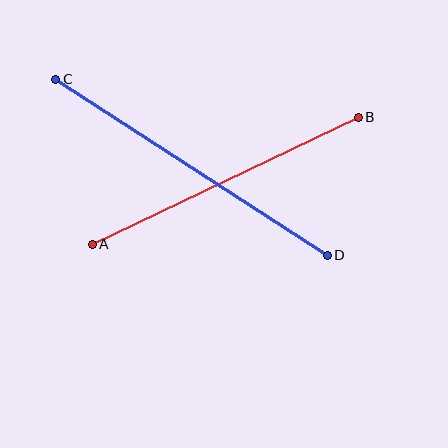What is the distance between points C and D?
The distance is approximately 323 pixels.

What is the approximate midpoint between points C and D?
The midpoint is at approximately (191, 167) pixels.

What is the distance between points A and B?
The distance is approximately 294 pixels.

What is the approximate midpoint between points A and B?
The midpoint is at approximately (225, 181) pixels.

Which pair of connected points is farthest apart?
Points C and D are farthest apart.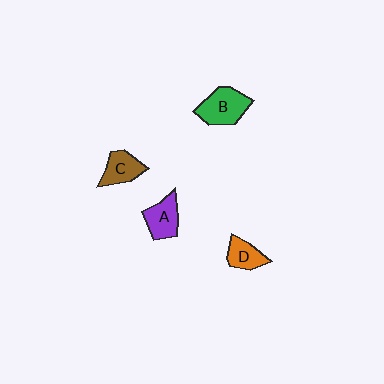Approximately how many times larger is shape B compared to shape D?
Approximately 1.6 times.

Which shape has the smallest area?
Shape D (orange).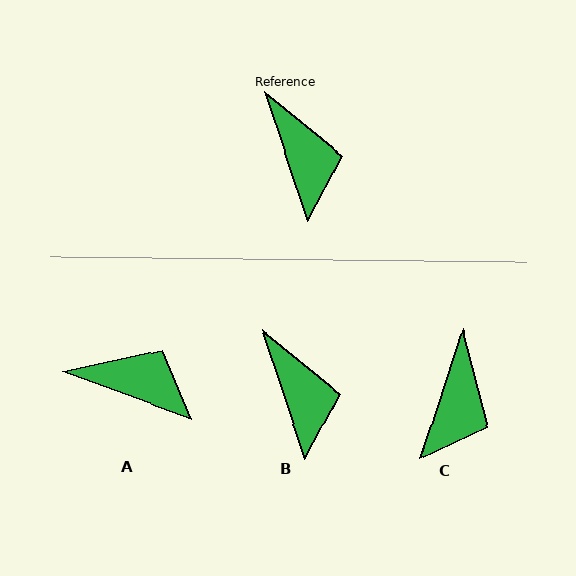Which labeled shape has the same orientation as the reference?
B.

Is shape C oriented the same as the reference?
No, it is off by about 36 degrees.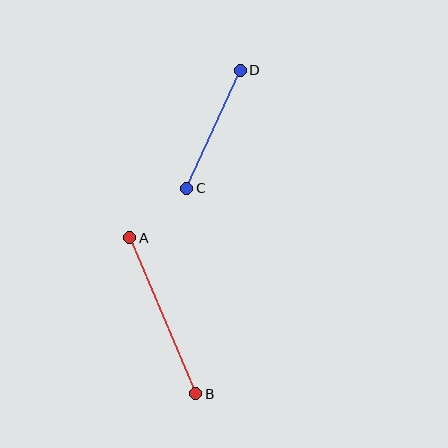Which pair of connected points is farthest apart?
Points A and B are farthest apart.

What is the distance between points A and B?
The distance is approximately 169 pixels.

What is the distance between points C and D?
The distance is approximately 130 pixels.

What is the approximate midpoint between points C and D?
The midpoint is at approximately (214, 129) pixels.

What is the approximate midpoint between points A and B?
The midpoint is at approximately (163, 316) pixels.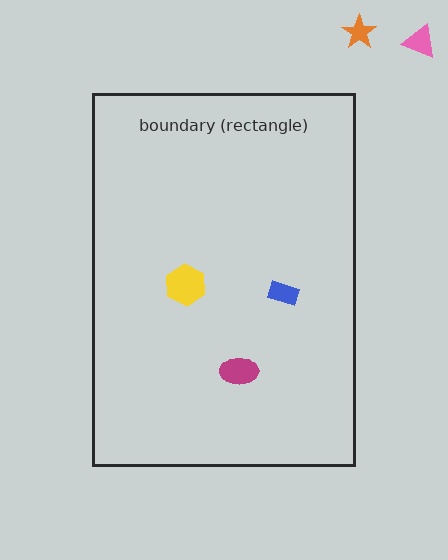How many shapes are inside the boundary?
3 inside, 2 outside.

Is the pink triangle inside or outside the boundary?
Outside.